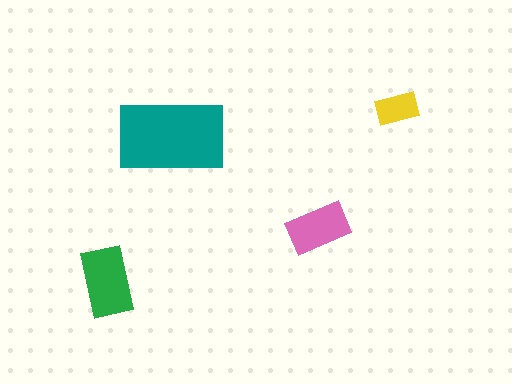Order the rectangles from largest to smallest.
the teal one, the green one, the pink one, the yellow one.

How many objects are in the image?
There are 4 objects in the image.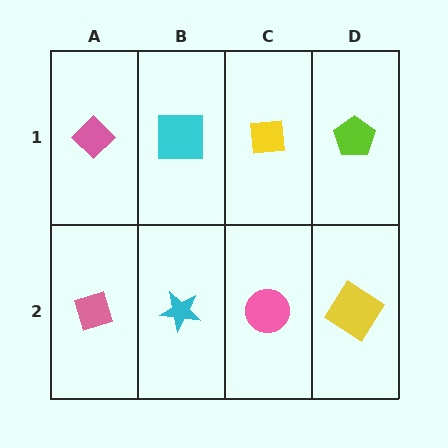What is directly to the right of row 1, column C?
A lime pentagon.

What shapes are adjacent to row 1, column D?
A yellow diamond (row 2, column D), a yellow square (row 1, column C).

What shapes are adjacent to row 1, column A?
A pink diamond (row 2, column A), a cyan square (row 1, column B).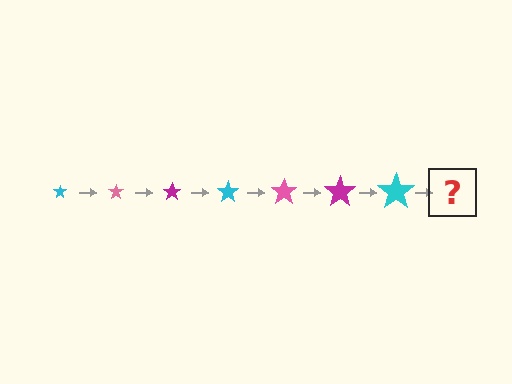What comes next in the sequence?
The next element should be a pink star, larger than the previous one.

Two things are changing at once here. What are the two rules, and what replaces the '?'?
The two rules are that the star grows larger each step and the color cycles through cyan, pink, and magenta. The '?' should be a pink star, larger than the previous one.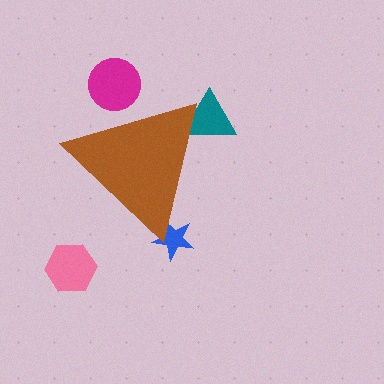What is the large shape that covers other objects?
A brown triangle.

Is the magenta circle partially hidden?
Yes, the magenta circle is partially hidden behind the brown triangle.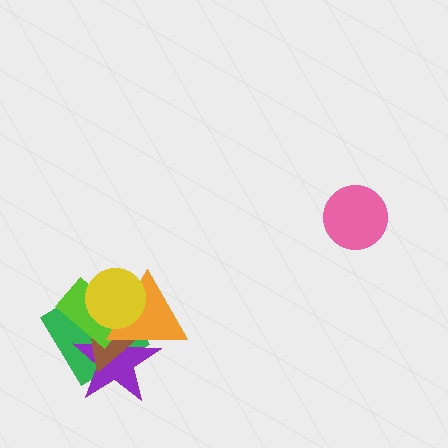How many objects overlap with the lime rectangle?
5 objects overlap with the lime rectangle.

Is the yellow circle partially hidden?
No, no other shape covers it.